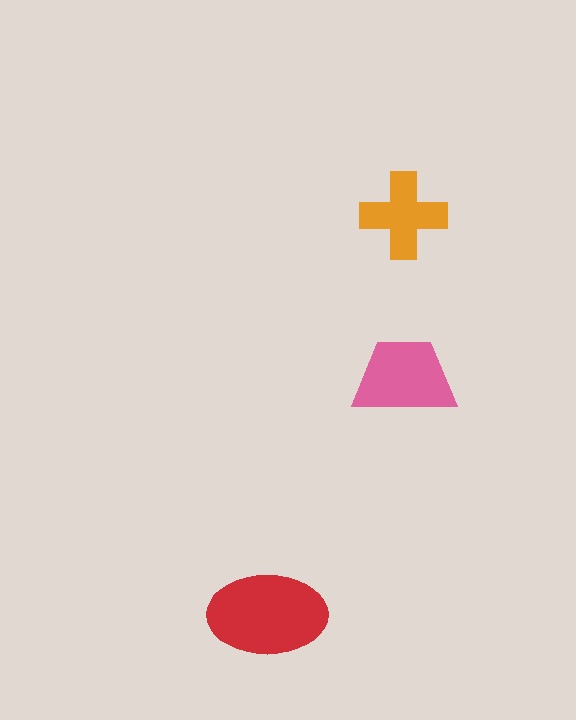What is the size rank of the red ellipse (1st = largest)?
1st.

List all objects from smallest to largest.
The orange cross, the pink trapezoid, the red ellipse.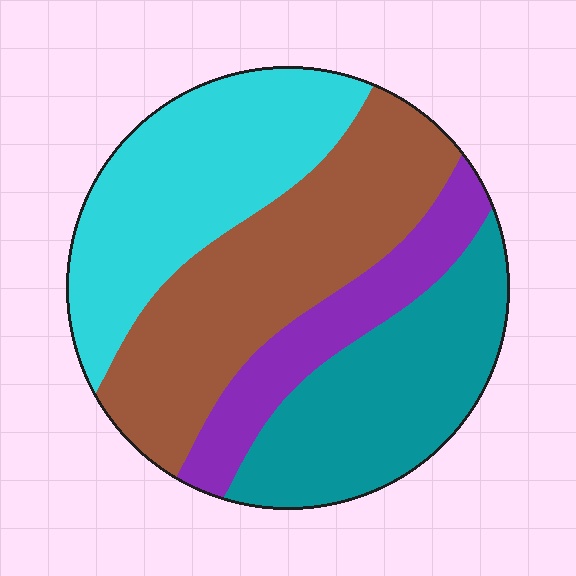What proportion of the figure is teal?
Teal takes up between a sixth and a third of the figure.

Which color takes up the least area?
Purple, at roughly 15%.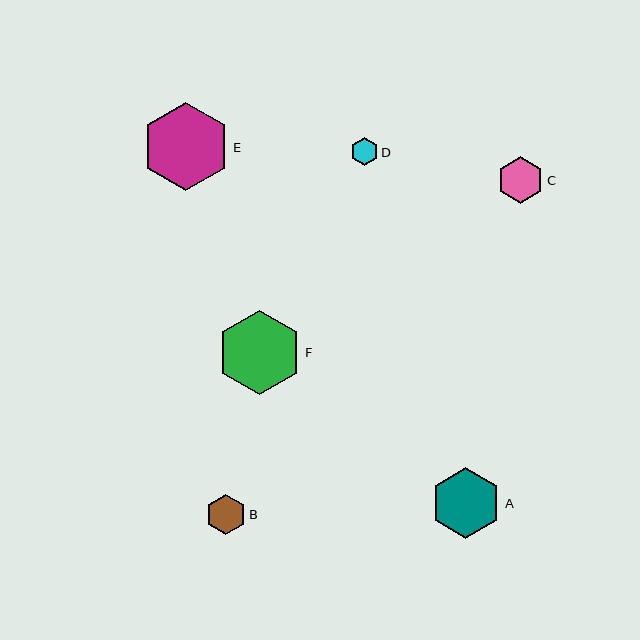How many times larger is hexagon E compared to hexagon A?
Hexagon E is approximately 1.2 times the size of hexagon A.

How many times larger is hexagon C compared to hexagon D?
Hexagon C is approximately 1.7 times the size of hexagon D.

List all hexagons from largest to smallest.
From largest to smallest: E, F, A, C, B, D.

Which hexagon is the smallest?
Hexagon D is the smallest with a size of approximately 27 pixels.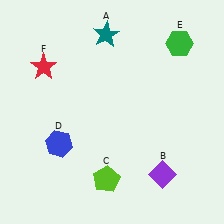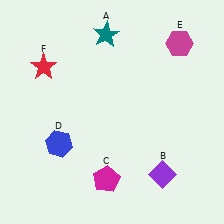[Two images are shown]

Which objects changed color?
C changed from lime to magenta. E changed from green to magenta.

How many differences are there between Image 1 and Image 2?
There are 2 differences between the two images.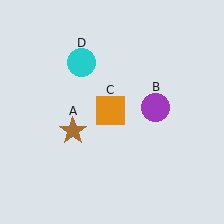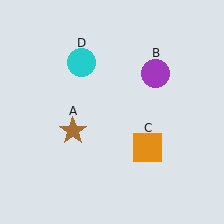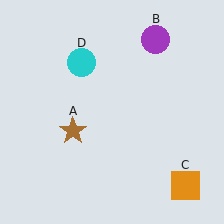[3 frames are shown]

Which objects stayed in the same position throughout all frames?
Brown star (object A) and cyan circle (object D) remained stationary.